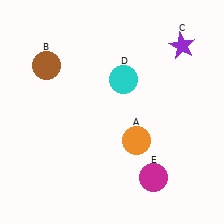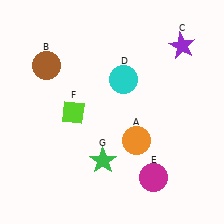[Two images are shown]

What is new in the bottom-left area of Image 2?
A lime diamond (F) was added in the bottom-left area of Image 2.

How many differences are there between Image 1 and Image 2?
There are 2 differences between the two images.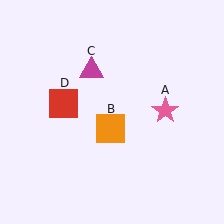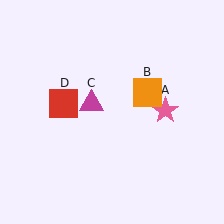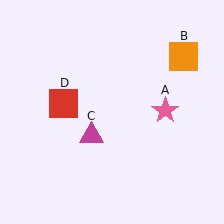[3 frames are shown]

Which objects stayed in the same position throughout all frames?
Pink star (object A) and red square (object D) remained stationary.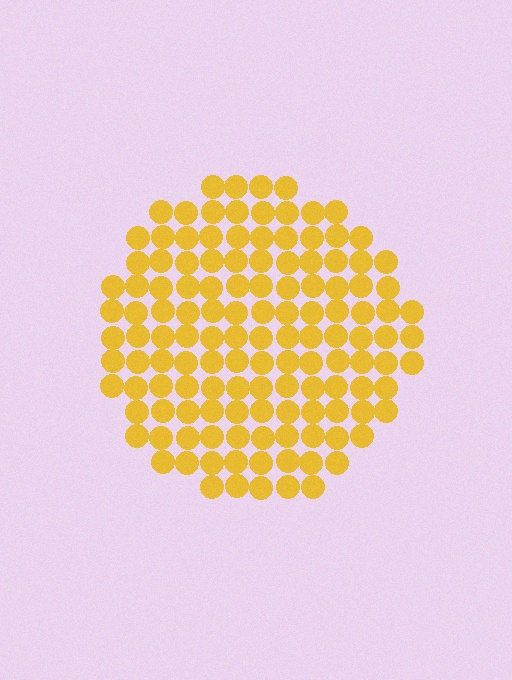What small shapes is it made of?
It is made of small circles.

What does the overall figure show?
The overall figure shows a circle.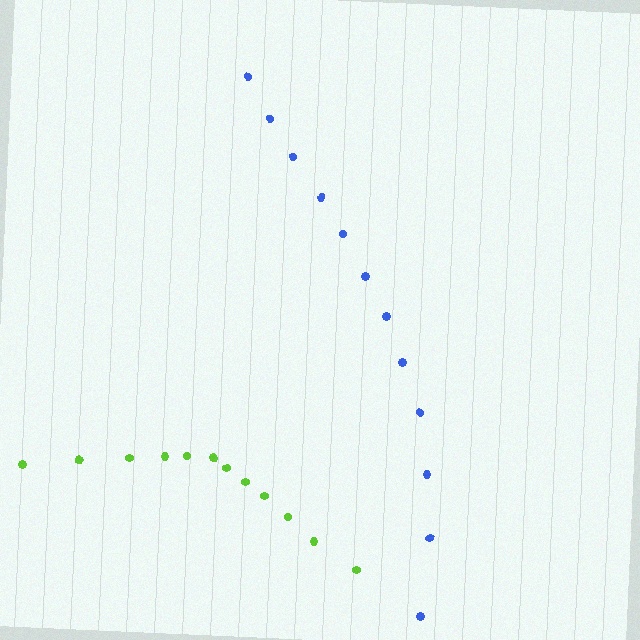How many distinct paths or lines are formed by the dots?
There are 2 distinct paths.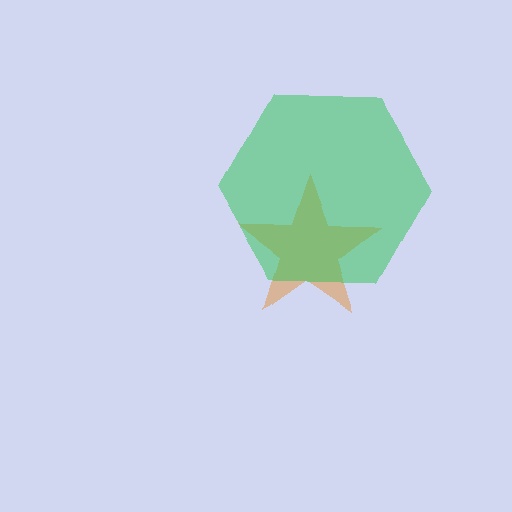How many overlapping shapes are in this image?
There are 2 overlapping shapes in the image.